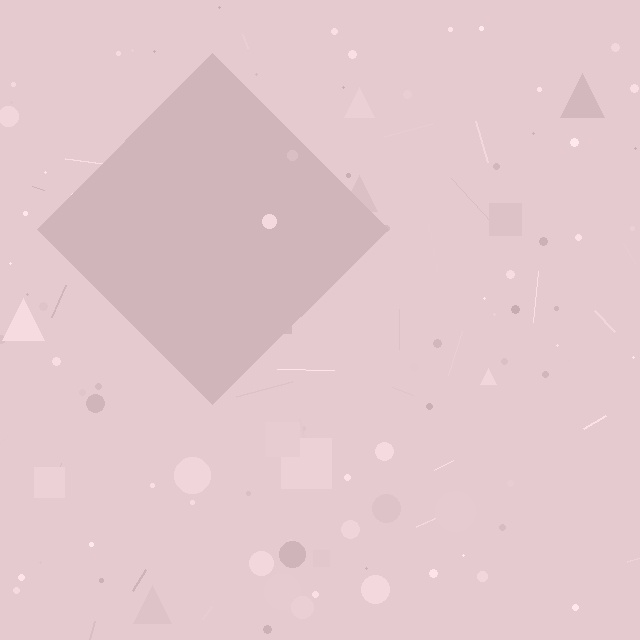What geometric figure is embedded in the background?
A diamond is embedded in the background.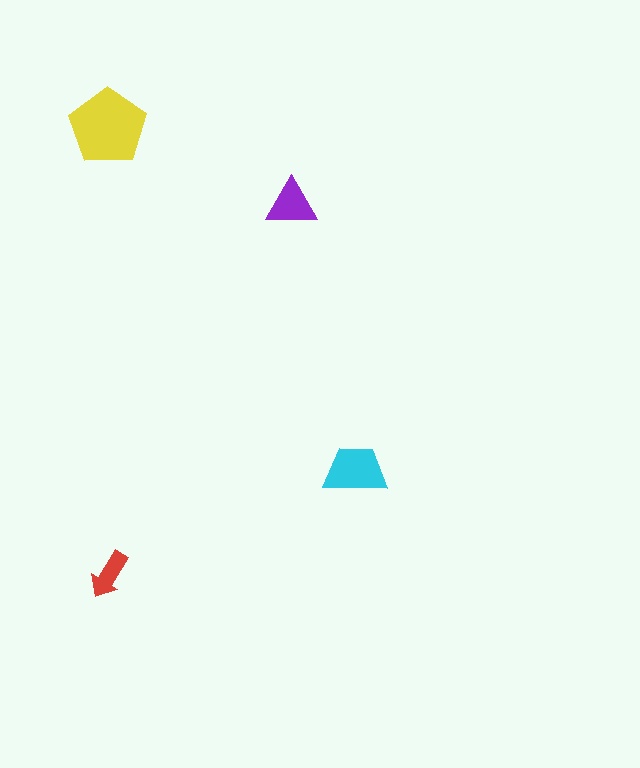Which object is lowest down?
The red arrow is bottommost.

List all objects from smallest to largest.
The red arrow, the purple triangle, the cyan trapezoid, the yellow pentagon.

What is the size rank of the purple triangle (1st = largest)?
3rd.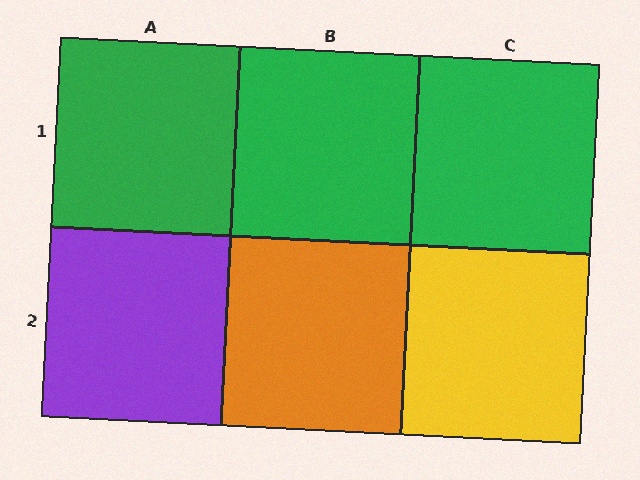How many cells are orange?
1 cell is orange.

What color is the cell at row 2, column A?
Purple.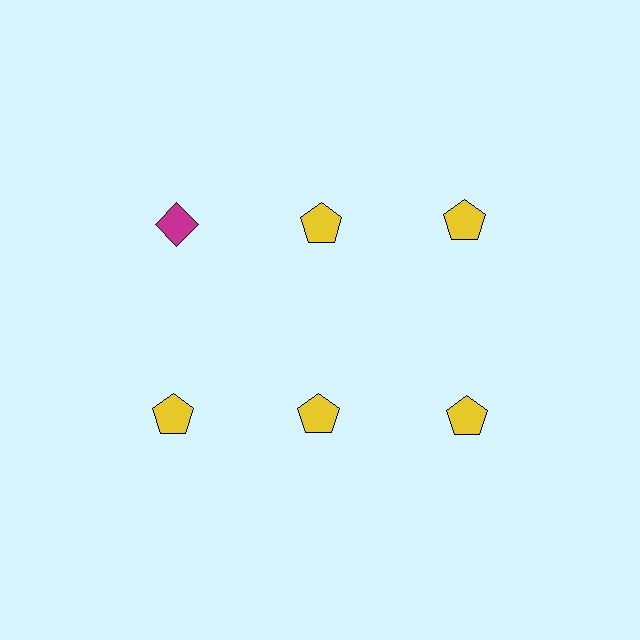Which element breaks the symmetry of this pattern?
The magenta diamond in the top row, leftmost column breaks the symmetry. All other shapes are yellow pentagons.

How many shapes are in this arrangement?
There are 6 shapes arranged in a grid pattern.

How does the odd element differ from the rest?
It differs in both color (magenta instead of yellow) and shape (diamond instead of pentagon).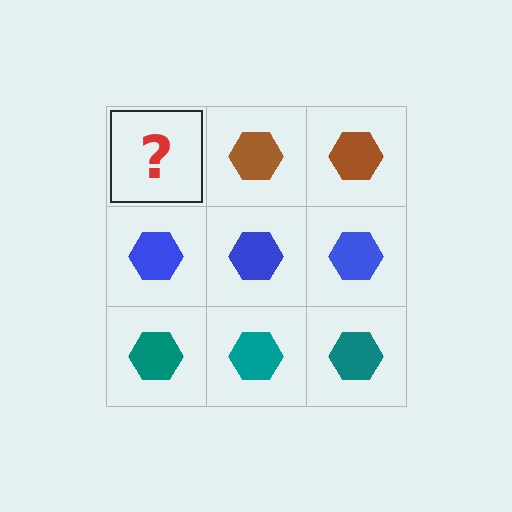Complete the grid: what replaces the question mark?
The question mark should be replaced with a brown hexagon.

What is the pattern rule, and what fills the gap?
The rule is that each row has a consistent color. The gap should be filled with a brown hexagon.